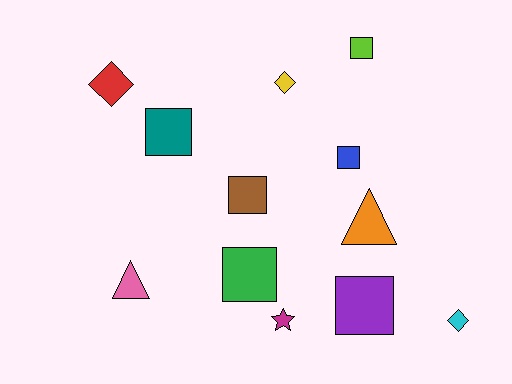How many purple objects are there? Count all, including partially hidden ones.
There is 1 purple object.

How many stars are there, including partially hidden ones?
There is 1 star.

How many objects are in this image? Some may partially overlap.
There are 12 objects.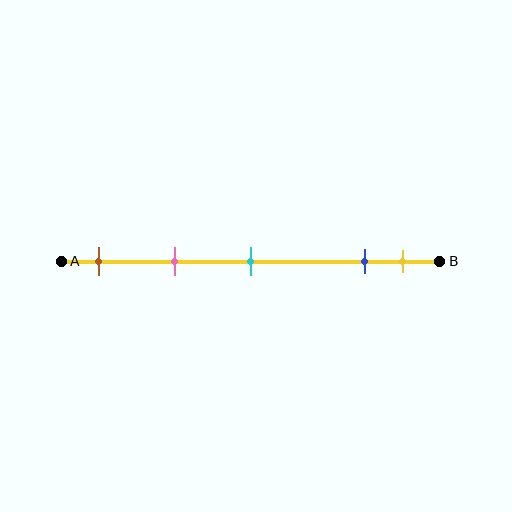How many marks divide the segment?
There are 5 marks dividing the segment.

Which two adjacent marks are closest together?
The blue and yellow marks are the closest adjacent pair.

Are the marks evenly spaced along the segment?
No, the marks are not evenly spaced.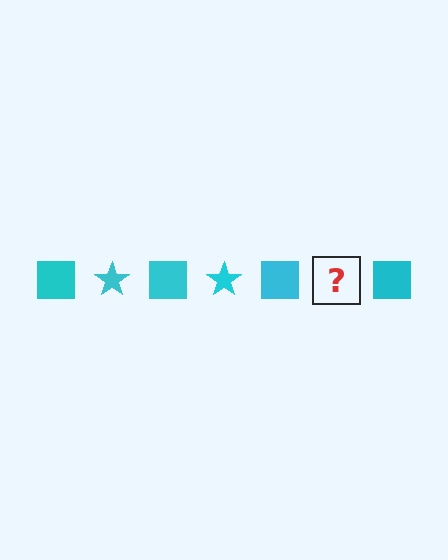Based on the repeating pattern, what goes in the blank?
The blank should be a cyan star.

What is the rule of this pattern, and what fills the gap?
The rule is that the pattern cycles through square, star shapes in cyan. The gap should be filled with a cyan star.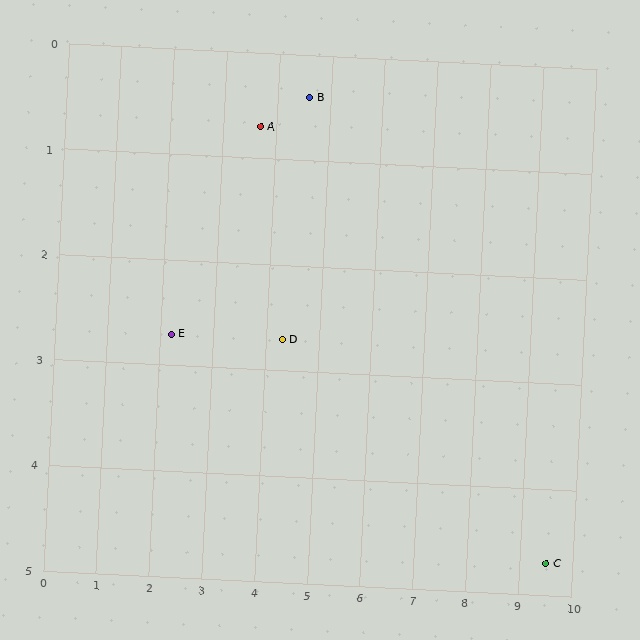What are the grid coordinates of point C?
Point C is at approximately (9.5, 4.7).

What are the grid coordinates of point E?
Point E is at approximately (2.2, 2.7).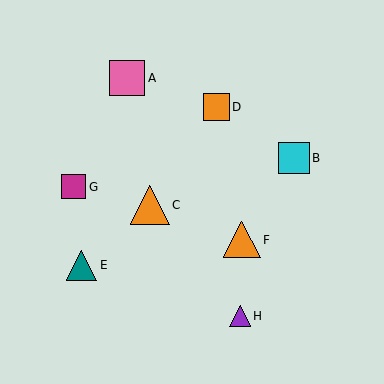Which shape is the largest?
The orange triangle (labeled C) is the largest.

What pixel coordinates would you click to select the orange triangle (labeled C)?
Click at (150, 205) to select the orange triangle C.